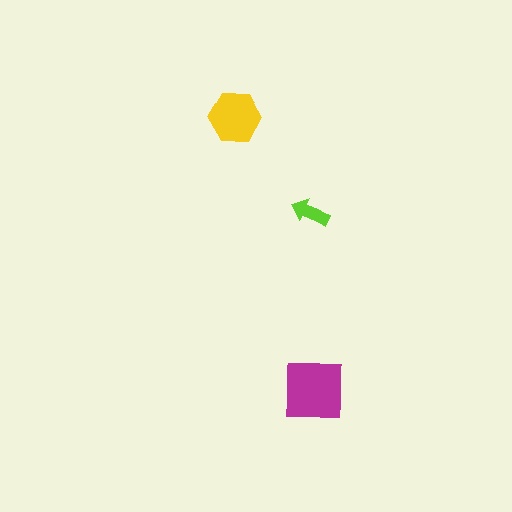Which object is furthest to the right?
The magenta square is rightmost.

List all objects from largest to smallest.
The magenta square, the yellow hexagon, the lime arrow.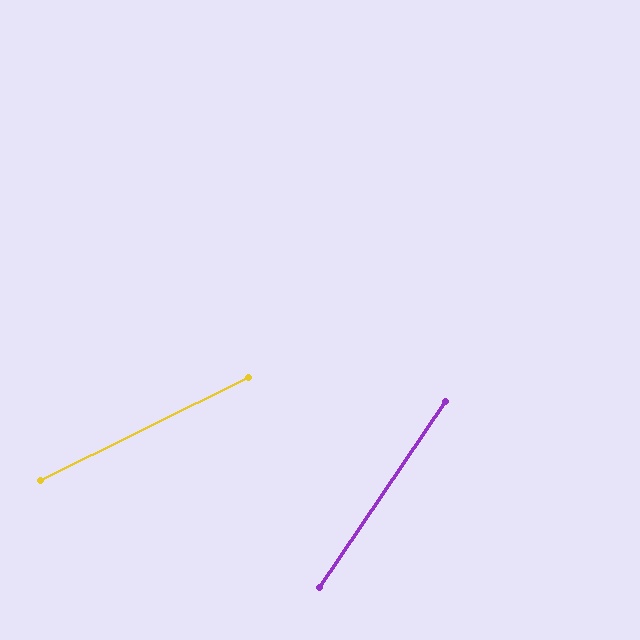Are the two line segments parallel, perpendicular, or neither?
Neither parallel nor perpendicular — they differ by about 30°.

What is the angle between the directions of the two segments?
Approximately 30 degrees.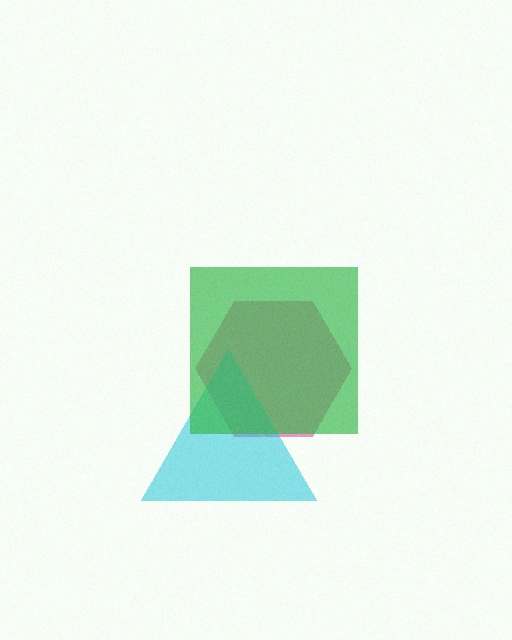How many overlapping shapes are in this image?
There are 3 overlapping shapes in the image.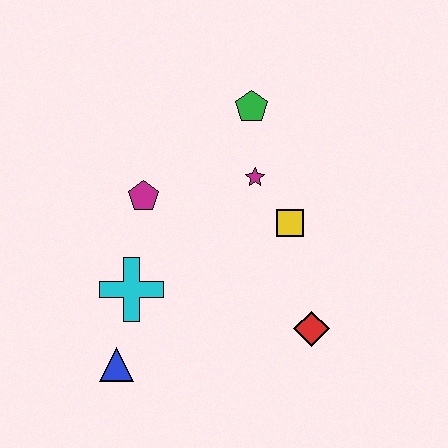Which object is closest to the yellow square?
The magenta star is closest to the yellow square.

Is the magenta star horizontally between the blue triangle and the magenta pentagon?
No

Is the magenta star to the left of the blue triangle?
No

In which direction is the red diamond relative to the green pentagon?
The red diamond is below the green pentagon.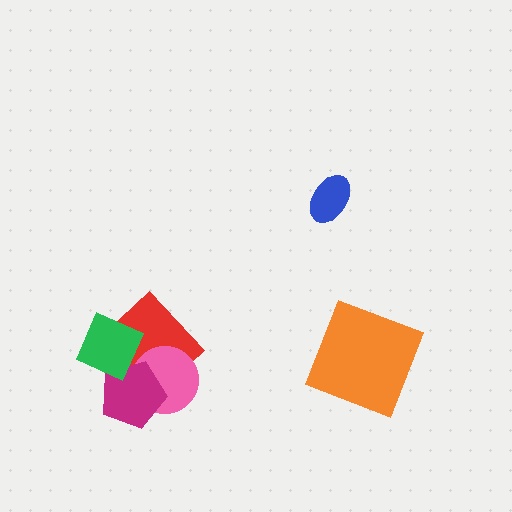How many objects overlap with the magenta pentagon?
3 objects overlap with the magenta pentagon.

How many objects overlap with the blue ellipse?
0 objects overlap with the blue ellipse.